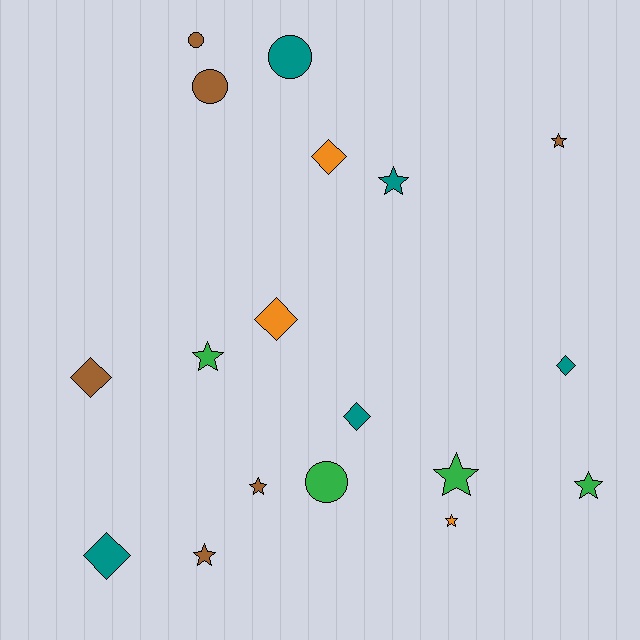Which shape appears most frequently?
Star, with 8 objects.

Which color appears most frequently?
Brown, with 6 objects.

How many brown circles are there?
There are 2 brown circles.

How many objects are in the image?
There are 18 objects.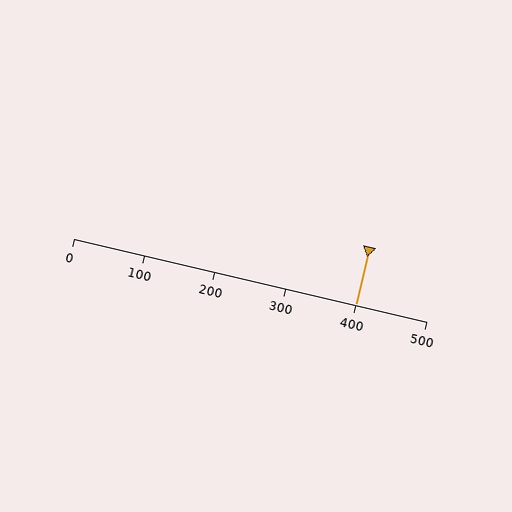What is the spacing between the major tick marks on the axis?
The major ticks are spaced 100 apart.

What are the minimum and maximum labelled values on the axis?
The axis runs from 0 to 500.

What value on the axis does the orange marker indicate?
The marker indicates approximately 400.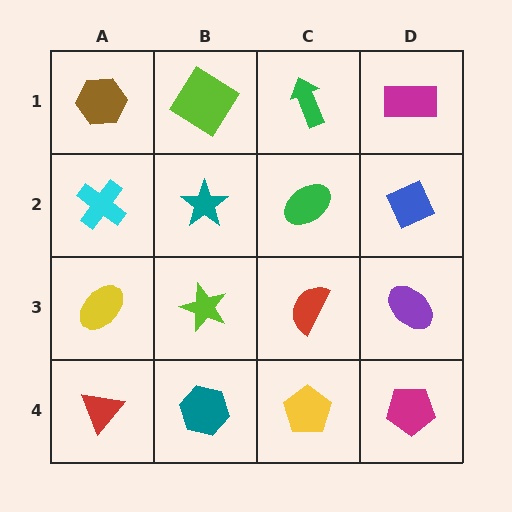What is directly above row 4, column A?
A yellow ellipse.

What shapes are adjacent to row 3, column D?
A blue diamond (row 2, column D), a magenta pentagon (row 4, column D), a red semicircle (row 3, column C).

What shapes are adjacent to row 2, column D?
A magenta rectangle (row 1, column D), a purple ellipse (row 3, column D), a green ellipse (row 2, column C).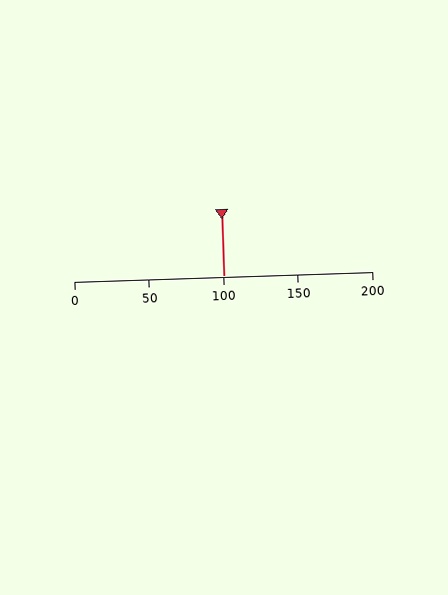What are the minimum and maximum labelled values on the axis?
The axis runs from 0 to 200.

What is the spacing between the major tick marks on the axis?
The major ticks are spaced 50 apart.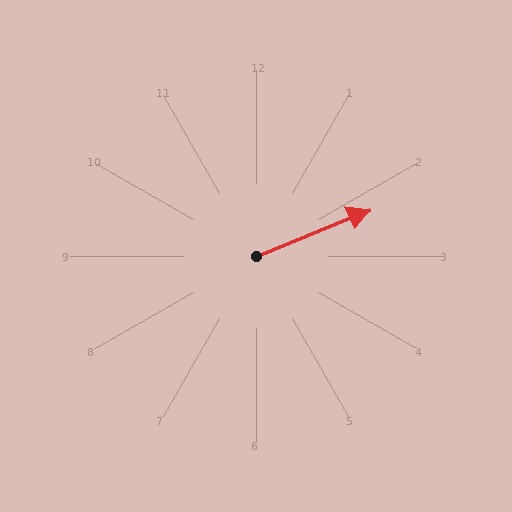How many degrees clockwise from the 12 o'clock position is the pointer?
Approximately 68 degrees.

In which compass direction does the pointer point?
East.